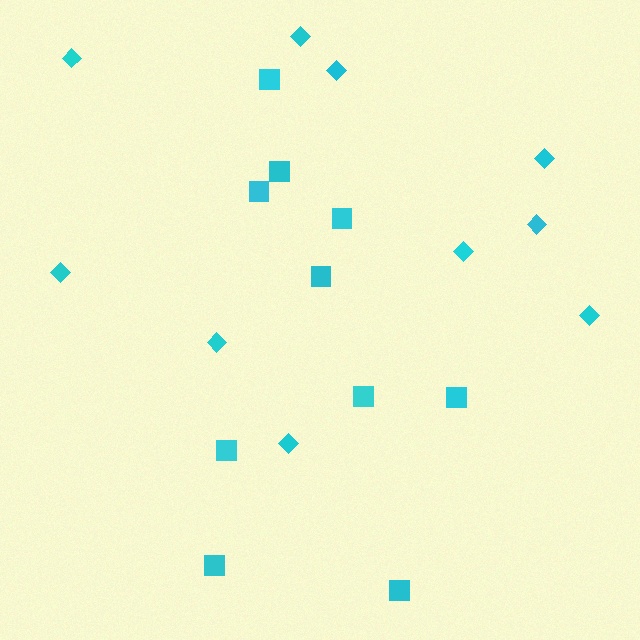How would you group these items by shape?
There are 2 groups: one group of squares (10) and one group of diamonds (10).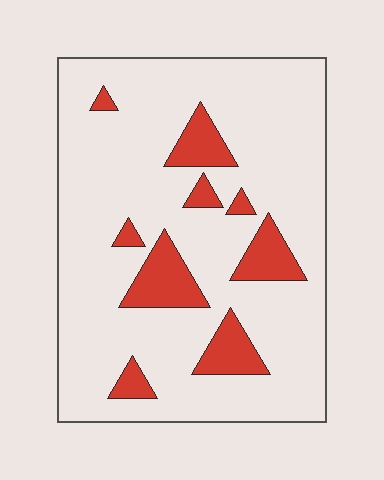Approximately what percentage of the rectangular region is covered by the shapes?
Approximately 15%.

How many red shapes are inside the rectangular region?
9.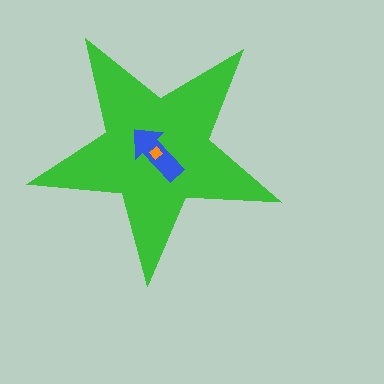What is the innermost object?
The orange diamond.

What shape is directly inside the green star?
The blue arrow.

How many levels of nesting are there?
3.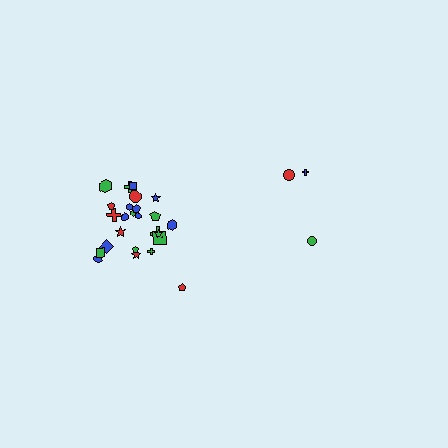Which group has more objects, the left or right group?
The left group.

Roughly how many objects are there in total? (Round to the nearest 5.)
Roughly 30 objects in total.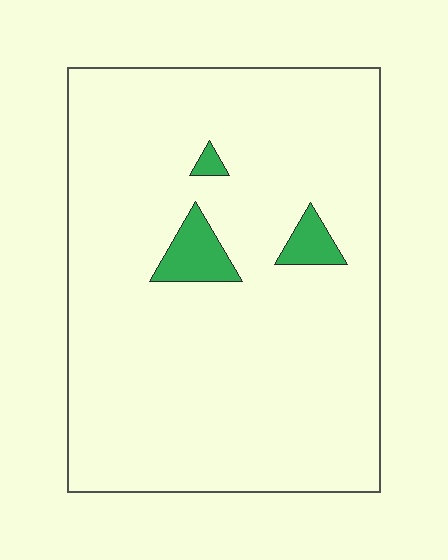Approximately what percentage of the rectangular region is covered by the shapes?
Approximately 5%.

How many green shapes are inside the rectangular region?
3.